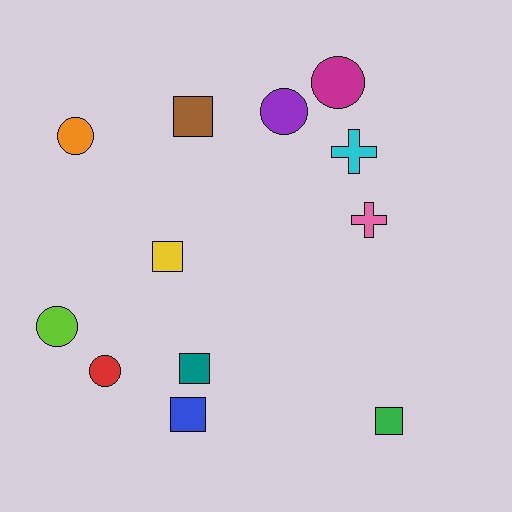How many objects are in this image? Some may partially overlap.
There are 12 objects.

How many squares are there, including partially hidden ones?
There are 5 squares.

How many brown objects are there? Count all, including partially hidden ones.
There is 1 brown object.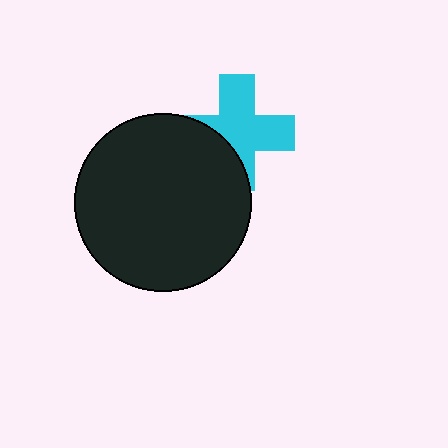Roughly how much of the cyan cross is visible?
Most of it is visible (roughly 66%).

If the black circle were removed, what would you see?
You would see the complete cyan cross.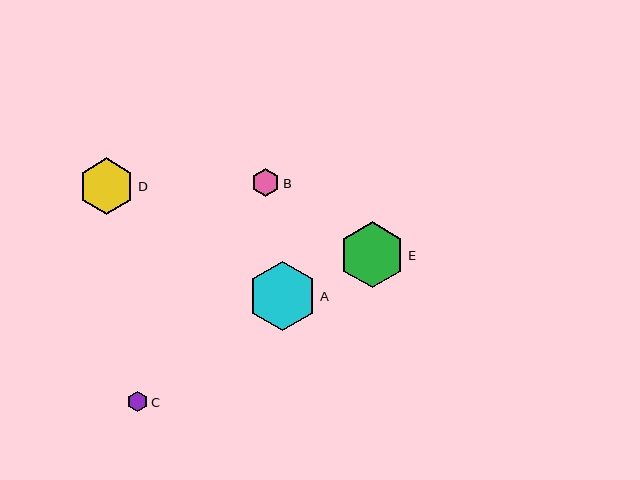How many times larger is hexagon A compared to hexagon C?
Hexagon A is approximately 3.4 times the size of hexagon C.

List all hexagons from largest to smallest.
From largest to smallest: A, E, D, B, C.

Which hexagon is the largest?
Hexagon A is the largest with a size of approximately 69 pixels.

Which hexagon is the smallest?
Hexagon C is the smallest with a size of approximately 20 pixels.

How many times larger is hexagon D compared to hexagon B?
Hexagon D is approximately 2.0 times the size of hexagon B.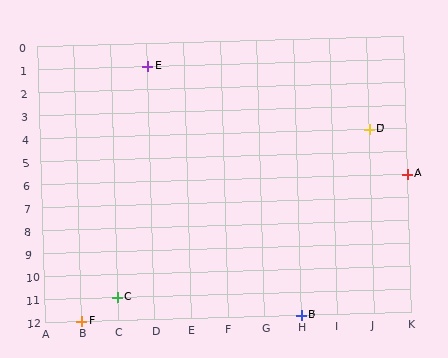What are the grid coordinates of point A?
Point A is at grid coordinates (K, 6).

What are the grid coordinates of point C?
Point C is at grid coordinates (C, 11).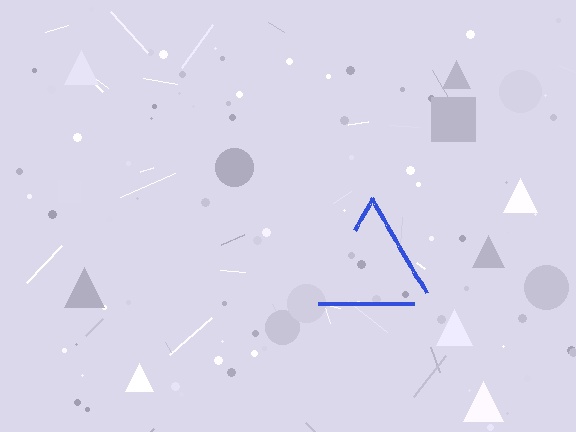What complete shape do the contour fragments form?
The contour fragments form a triangle.